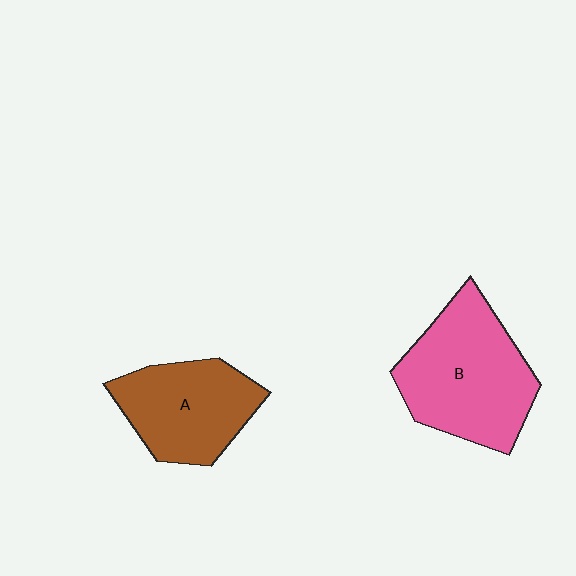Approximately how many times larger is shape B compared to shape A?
Approximately 1.3 times.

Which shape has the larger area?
Shape B (pink).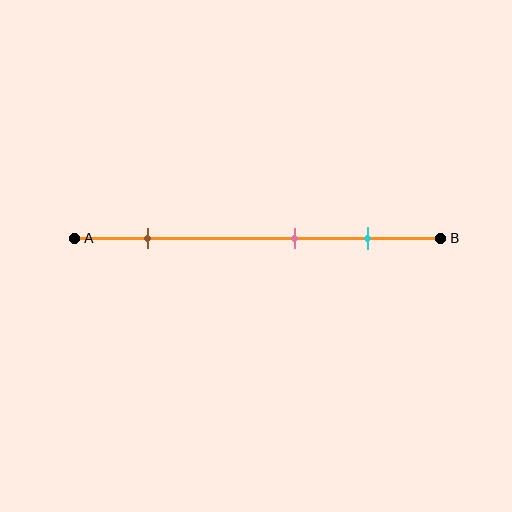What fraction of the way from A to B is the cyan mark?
The cyan mark is approximately 80% (0.8) of the way from A to B.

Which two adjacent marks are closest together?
The pink and cyan marks are the closest adjacent pair.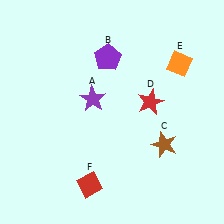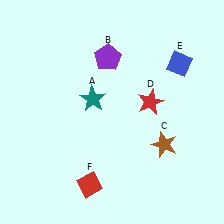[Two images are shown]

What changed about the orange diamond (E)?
In Image 1, E is orange. In Image 2, it changed to blue.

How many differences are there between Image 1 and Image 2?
There are 2 differences between the two images.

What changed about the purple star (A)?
In Image 1, A is purple. In Image 2, it changed to teal.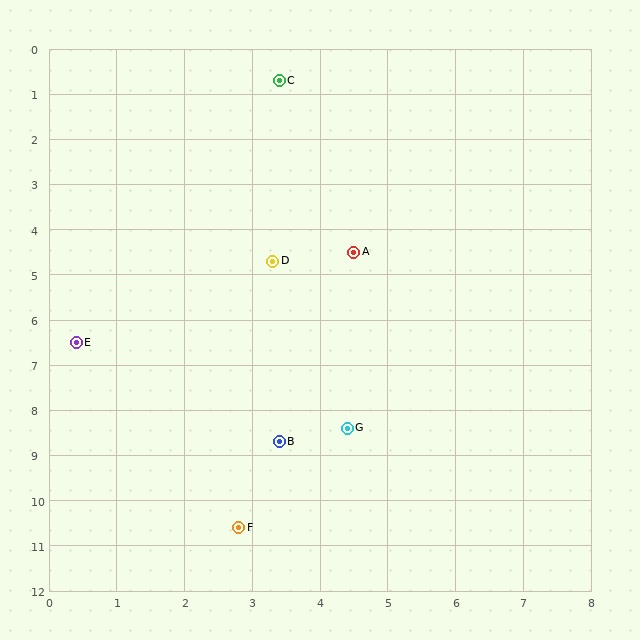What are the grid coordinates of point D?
Point D is at approximately (3.3, 4.7).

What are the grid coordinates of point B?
Point B is at approximately (3.4, 8.7).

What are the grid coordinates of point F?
Point F is at approximately (2.8, 10.6).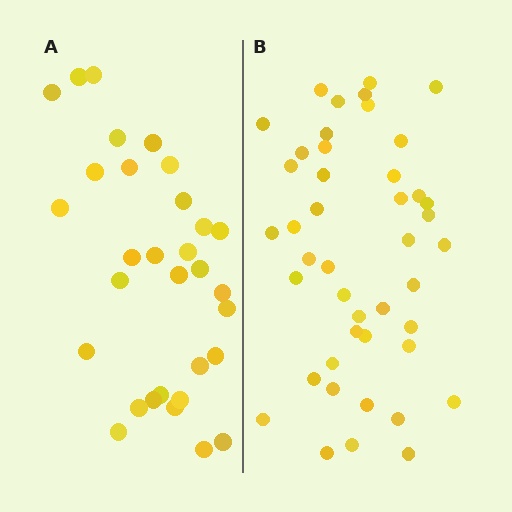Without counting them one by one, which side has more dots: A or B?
Region B (the right region) has more dots.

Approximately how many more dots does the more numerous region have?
Region B has approximately 15 more dots than region A.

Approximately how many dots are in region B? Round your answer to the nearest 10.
About 40 dots. (The exact count is 44, which rounds to 40.)